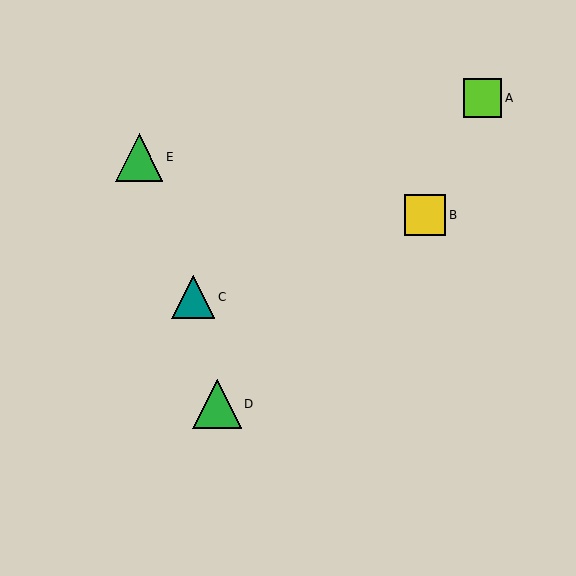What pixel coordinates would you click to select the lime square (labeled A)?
Click at (483, 98) to select the lime square A.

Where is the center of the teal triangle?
The center of the teal triangle is at (193, 297).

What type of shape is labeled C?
Shape C is a teal triangle.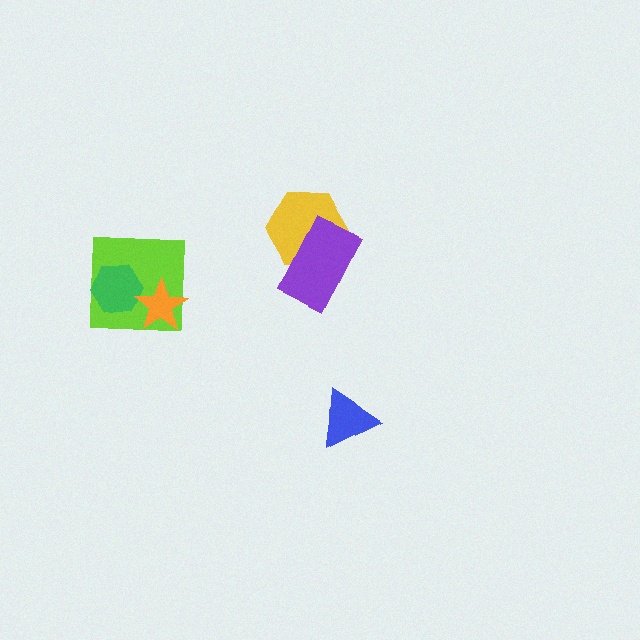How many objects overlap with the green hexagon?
2 objects overlap with the green hexagon.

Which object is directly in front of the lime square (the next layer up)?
The green hexagon is directly in front of the lime square.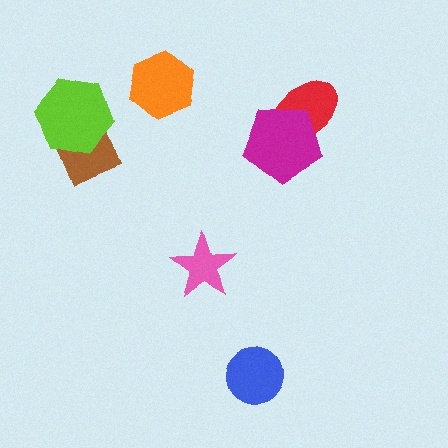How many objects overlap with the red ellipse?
1 object overlaps with the red ellipse.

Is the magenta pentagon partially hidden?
No, no other shape covers it.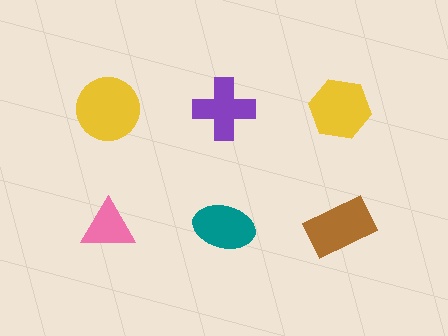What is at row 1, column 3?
A yellow hexagon.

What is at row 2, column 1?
A pink triangle.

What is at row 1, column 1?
A yellow circle.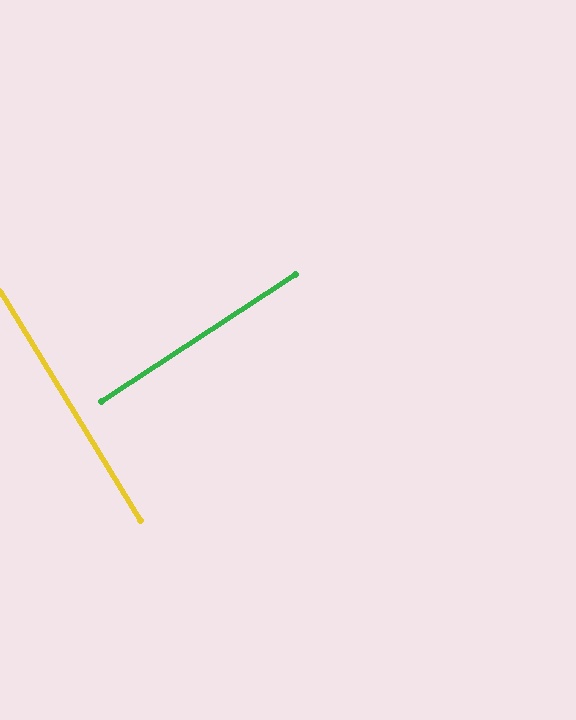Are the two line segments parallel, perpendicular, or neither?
Perpendicular — they meet at approximately 88°.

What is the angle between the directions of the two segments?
Approximately 88 degrees.